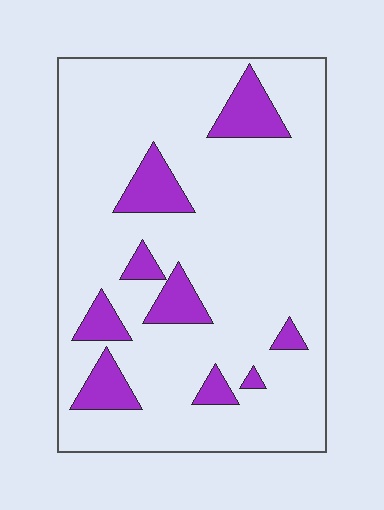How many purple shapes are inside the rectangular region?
9.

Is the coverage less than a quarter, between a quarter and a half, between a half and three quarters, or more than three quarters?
Less than a quarter.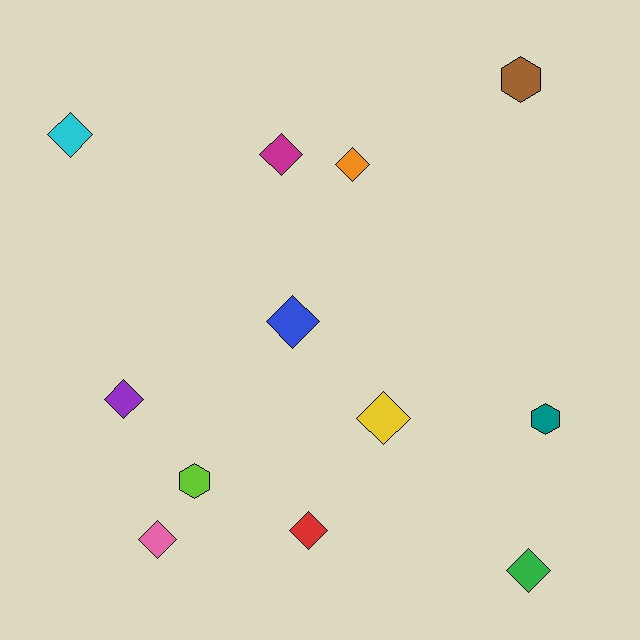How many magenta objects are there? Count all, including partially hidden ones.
There is 1 magenta object.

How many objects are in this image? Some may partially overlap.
There are 12 objects.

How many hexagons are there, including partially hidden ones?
There are 3 hexagons.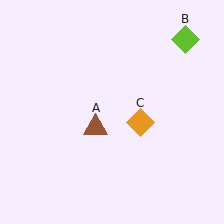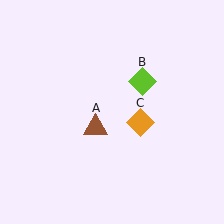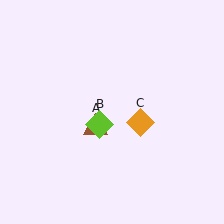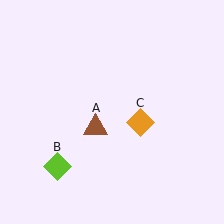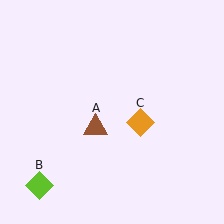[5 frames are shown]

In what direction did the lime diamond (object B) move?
The lime diamond (object B) moved down and to the left.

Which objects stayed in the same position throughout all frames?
Brown triangle (object A) and orange diamond (object C) remained stationary.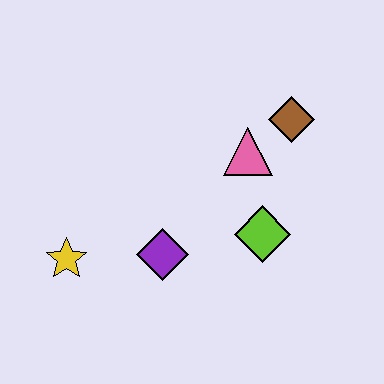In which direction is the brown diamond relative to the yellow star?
The brown diamond is to the right of the yellow star.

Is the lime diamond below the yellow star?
No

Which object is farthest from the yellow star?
The brown diamond is farthest from the yellow star.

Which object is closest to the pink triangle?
The brown diamond is closest to the pink triangle.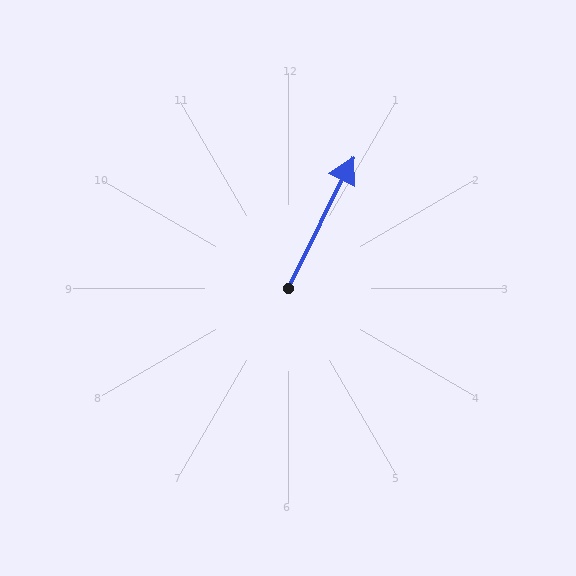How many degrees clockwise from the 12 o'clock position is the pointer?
Approximately 26 degrees.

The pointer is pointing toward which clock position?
Roughly 1 o'clock.